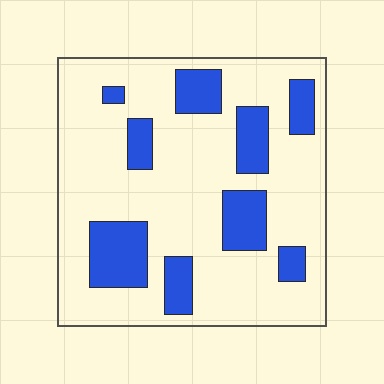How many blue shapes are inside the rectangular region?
9.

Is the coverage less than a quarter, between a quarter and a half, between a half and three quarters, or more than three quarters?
Less than a quarter.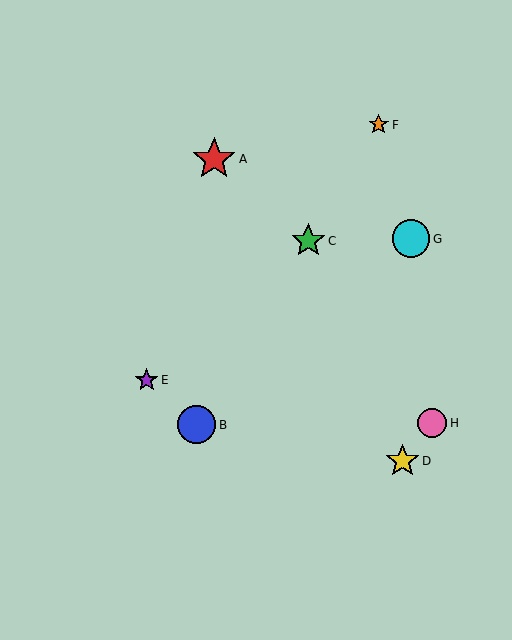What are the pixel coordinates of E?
Object E is at (147, 380).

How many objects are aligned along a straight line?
3 objects (B, C, F) are aligned along a straight line.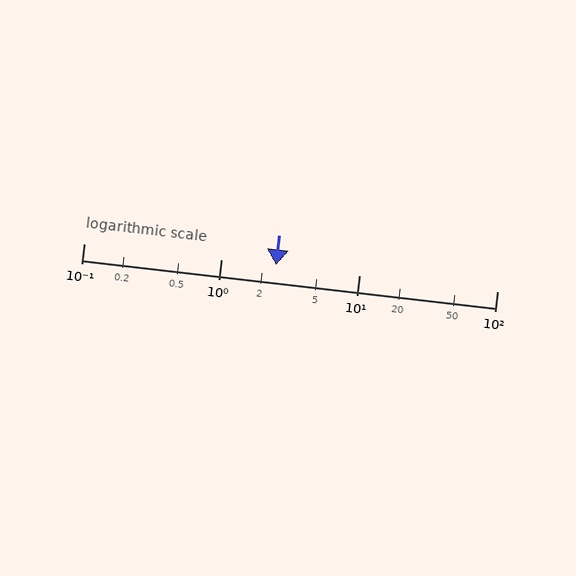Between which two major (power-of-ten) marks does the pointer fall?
The pointer is between 1 and 10.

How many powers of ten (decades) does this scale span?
The scale spans 3 decades, from 0.1 to 100.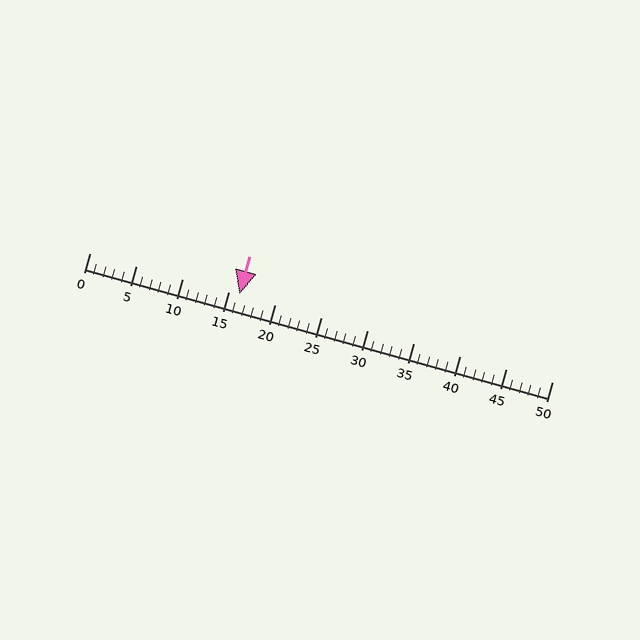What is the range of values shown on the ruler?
The ruler shows values from 0 to 50.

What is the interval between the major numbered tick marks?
The major tick marks are spaced 5 units apart.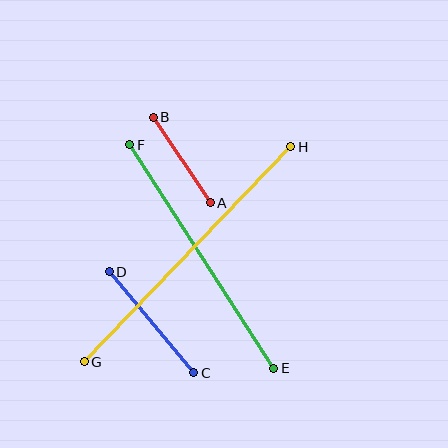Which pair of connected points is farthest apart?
Points G and H are farthest apart.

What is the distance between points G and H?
The distance is approximately 298 pixels.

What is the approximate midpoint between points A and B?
The midpoint is at approximately (182, 160) pixels.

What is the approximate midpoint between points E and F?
The midpoint is at approximately (202, 256) pixels.